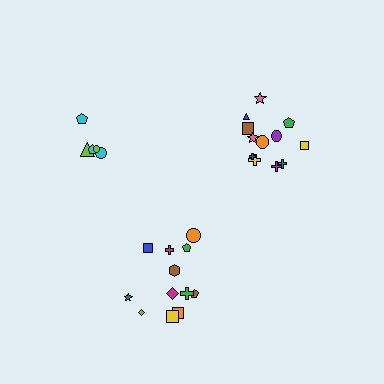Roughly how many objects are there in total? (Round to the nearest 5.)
Roughly 30 objects in total.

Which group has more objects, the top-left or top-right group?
The top-right group.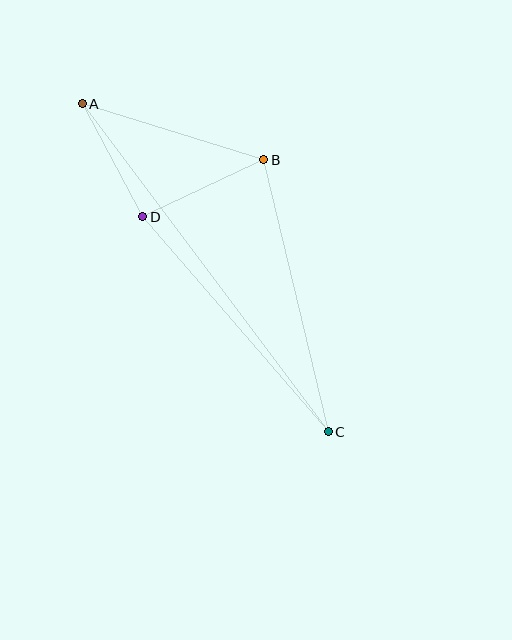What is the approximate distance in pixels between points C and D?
The distance between C and D is approximately 284 pixels.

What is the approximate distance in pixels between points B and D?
The distance between B and D is approximately 134 pixels.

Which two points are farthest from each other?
Points A and C are farthest from each other.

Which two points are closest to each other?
Points A and D are closest to each other.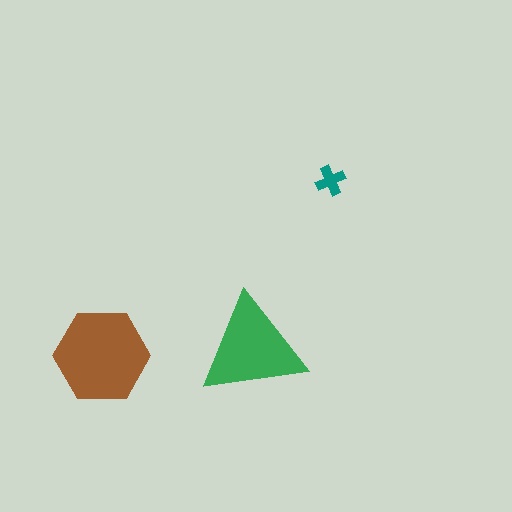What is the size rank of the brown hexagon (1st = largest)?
1st.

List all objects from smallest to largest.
The teal cross, the green triangle, the brown hexagon.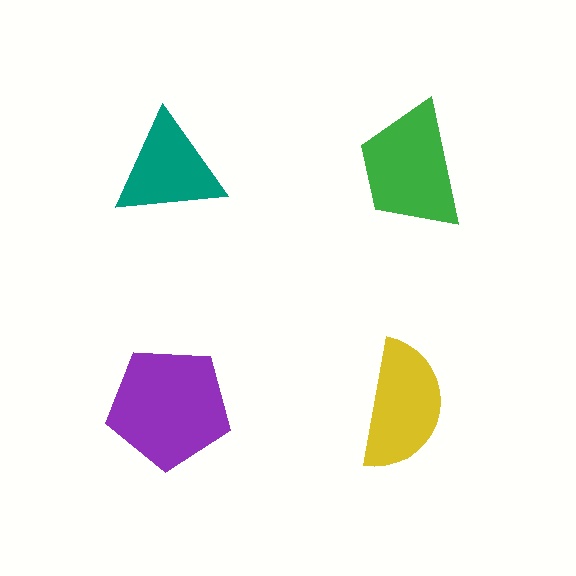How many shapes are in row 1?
2 shapes.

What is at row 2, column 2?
A yellow semicircle.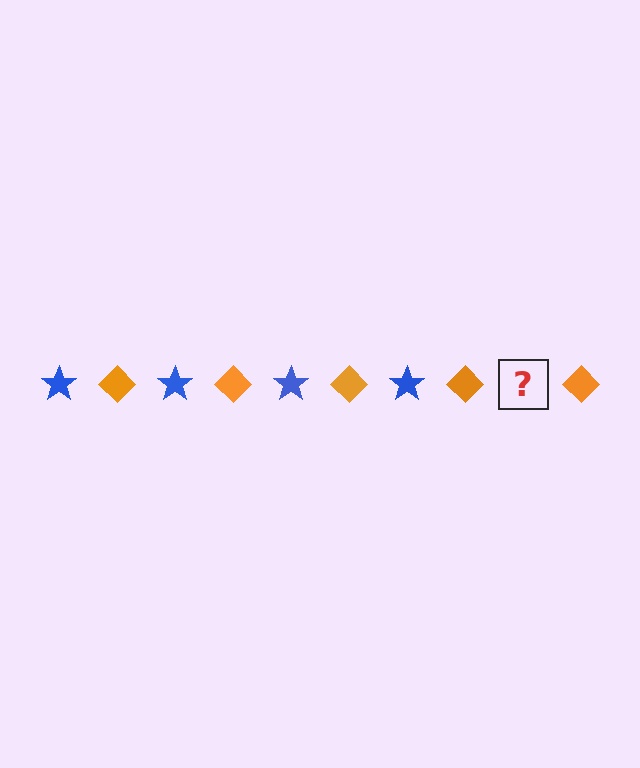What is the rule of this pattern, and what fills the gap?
The rule is that the pattern alternates between blue star and orange diamond. The gap should be filled with a blue star.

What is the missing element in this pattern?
The missing element is a blue star.